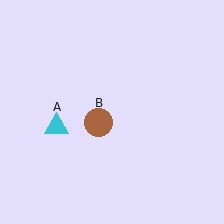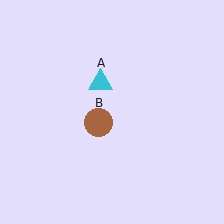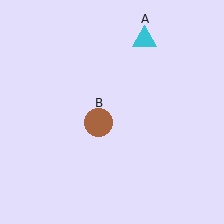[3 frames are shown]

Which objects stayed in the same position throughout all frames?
Brown circle (object B) remained stationary.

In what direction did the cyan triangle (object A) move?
The cyan triangle (object A) moved up and to the right.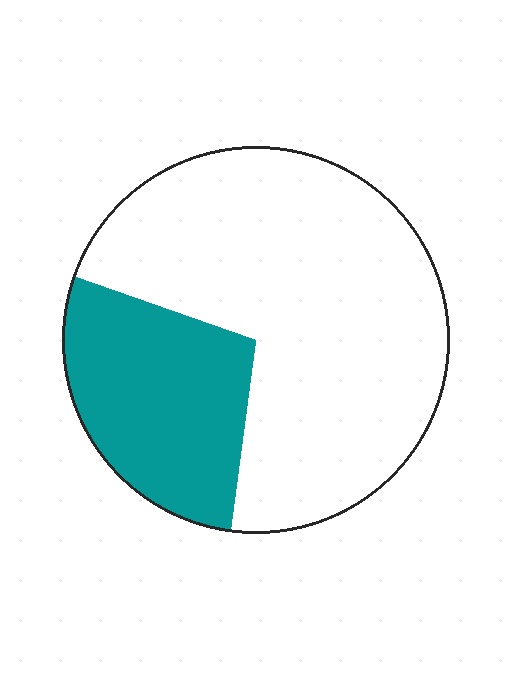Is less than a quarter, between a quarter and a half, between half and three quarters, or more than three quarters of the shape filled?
Between a quarter and a half.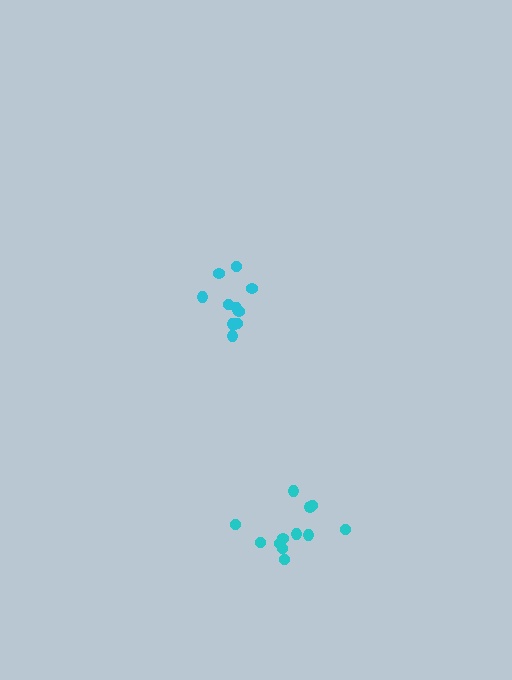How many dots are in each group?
Group 1: 11 dots, Group 2: 12 dots (23 total).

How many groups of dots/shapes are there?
There are 2 groups.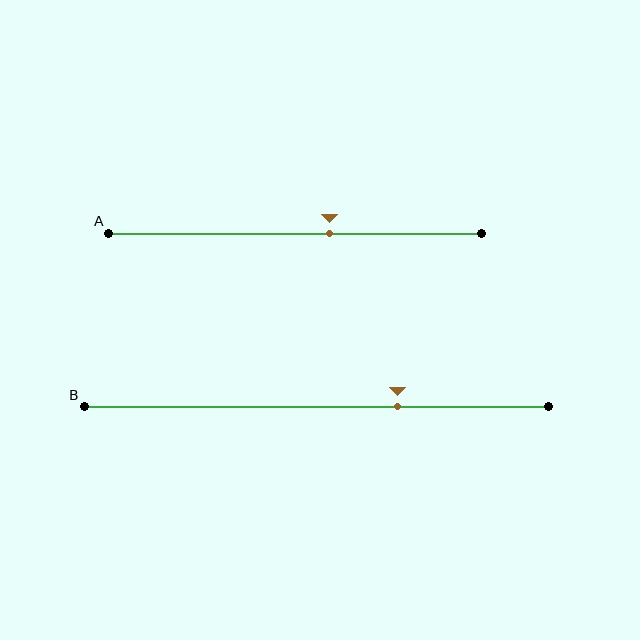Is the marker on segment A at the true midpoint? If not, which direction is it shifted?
No, the marker on segment A is shifted to the right by about 9% of the segment length.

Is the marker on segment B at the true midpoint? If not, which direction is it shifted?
No, the marker on segment B is shifted to the right by about 17% of the segment length.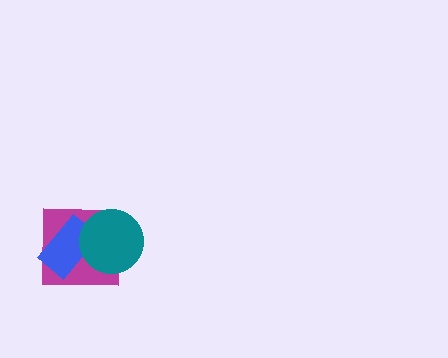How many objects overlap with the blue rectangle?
2 objects overlap with the blue rectangle.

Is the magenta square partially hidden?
Yes, it is partially covered by another shape.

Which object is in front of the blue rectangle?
The teal circle is in front of the blue rectangle.